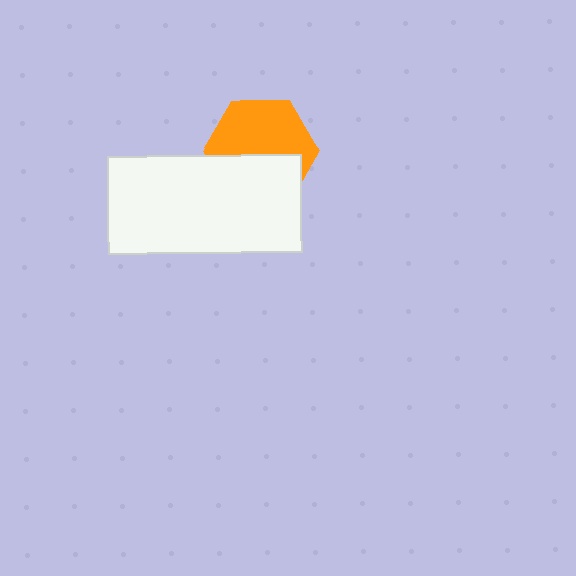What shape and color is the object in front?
The object in front is a white rectangle.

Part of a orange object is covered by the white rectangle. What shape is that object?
It is a hexagon.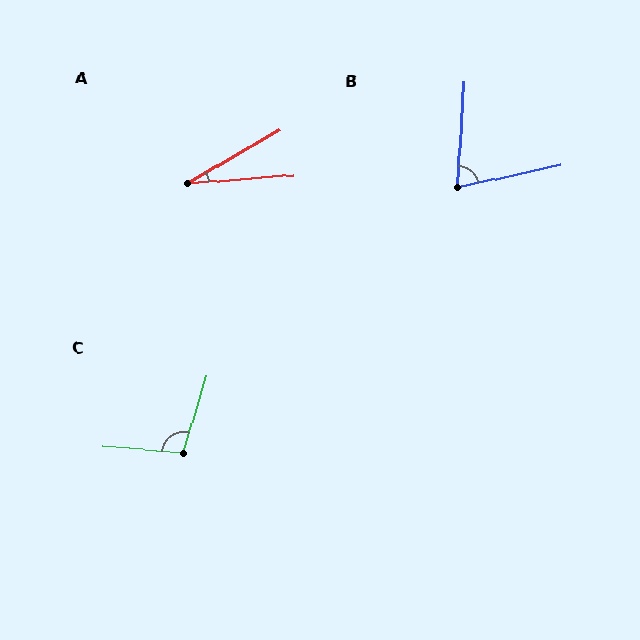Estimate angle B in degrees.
Approximately 74 degrees.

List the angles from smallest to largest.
A (26°), B (74°), C (102°).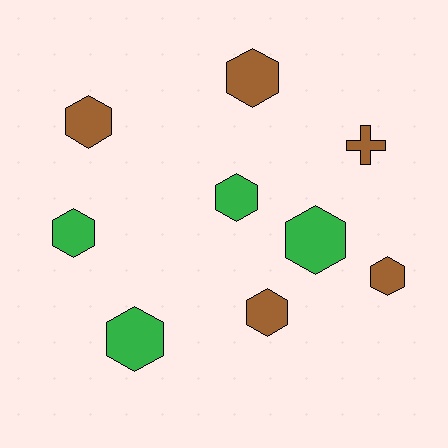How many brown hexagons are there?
There are 4 brown hexagons.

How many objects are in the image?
There are 9 objects.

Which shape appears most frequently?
Hexagon, with 8 objects.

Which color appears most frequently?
Brown, with 5 objects.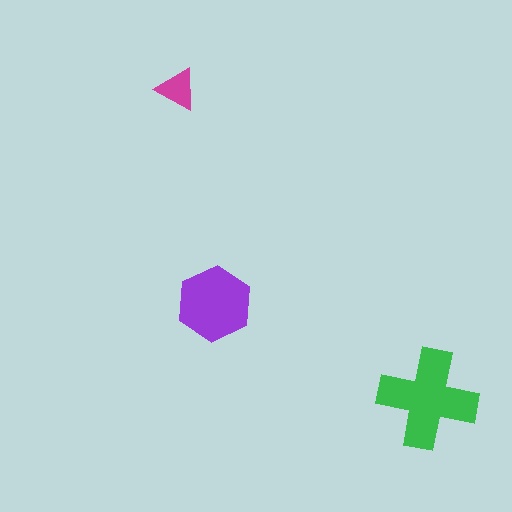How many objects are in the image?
There are 3 objects in the image.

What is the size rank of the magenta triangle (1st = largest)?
3rd.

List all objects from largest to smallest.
The green cross, the purple hexagon, the magenta triangle.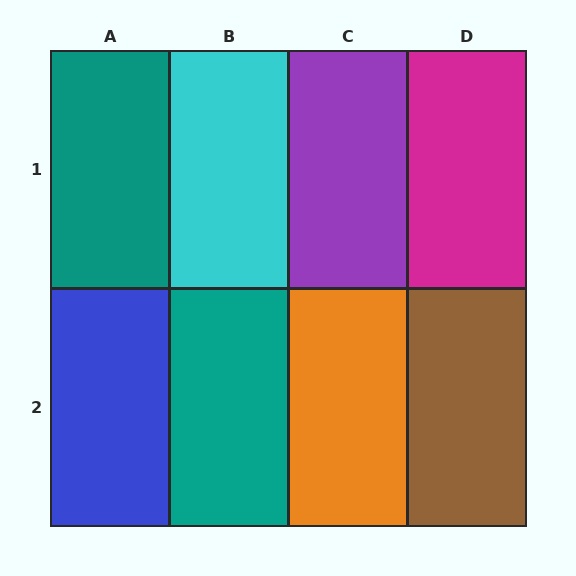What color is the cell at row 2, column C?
Orange.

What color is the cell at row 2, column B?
Teal.